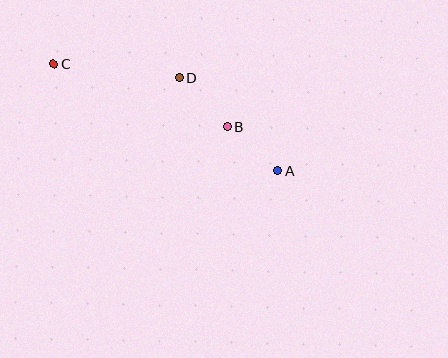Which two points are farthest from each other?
Points A and C are farthest from each other.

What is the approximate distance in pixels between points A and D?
The distance between A and D is approximately 136 pixels.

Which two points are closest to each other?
Points A and B are closest to each other.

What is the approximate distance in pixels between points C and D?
The distance between C and D is approximately 126 pixels.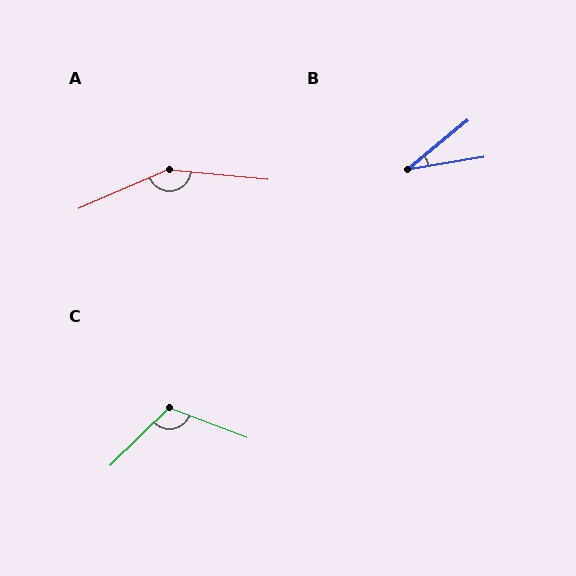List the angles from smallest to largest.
B (30°), C (114°), A (151°).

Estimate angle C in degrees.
Approximately 114 degrees.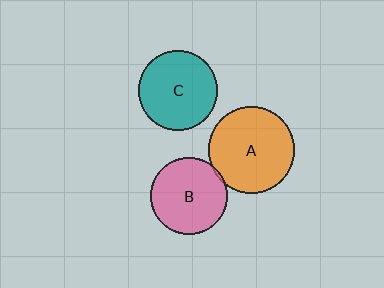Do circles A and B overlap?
Yes.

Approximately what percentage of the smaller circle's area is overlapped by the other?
Approximately 5%.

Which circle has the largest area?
Circle A (orange).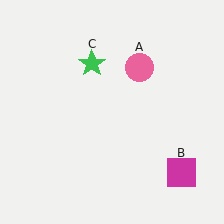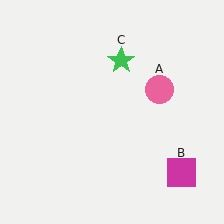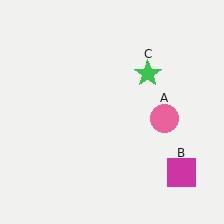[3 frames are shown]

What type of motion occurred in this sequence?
The pink circle (object A), green star (object C) rotated clockwise around the center of the scene.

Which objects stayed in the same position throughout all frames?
Magenta square (object B) remained stationary.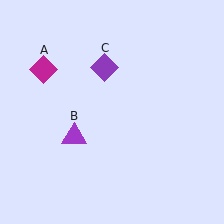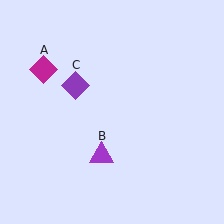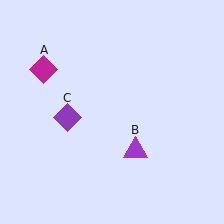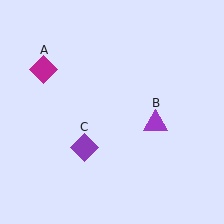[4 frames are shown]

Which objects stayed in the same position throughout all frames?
Magenta diamond (object A) remained stationary.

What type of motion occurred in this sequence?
The purple triangle (object B), purple diamond (object C) rotated counterclockwise around the center of the scene.